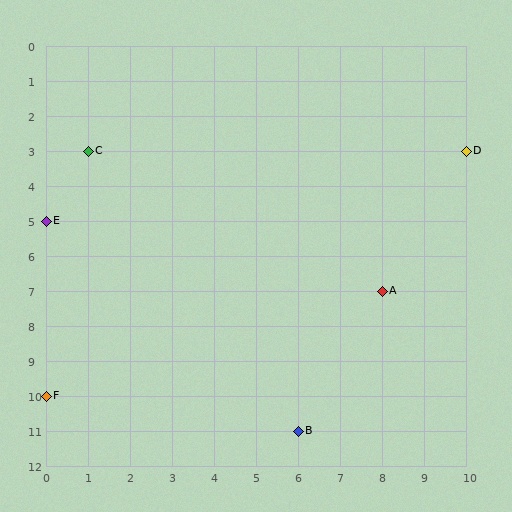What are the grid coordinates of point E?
Point E is at grid coordinates (0, 5).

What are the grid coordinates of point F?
Point F is at grid coordinates (0, 10).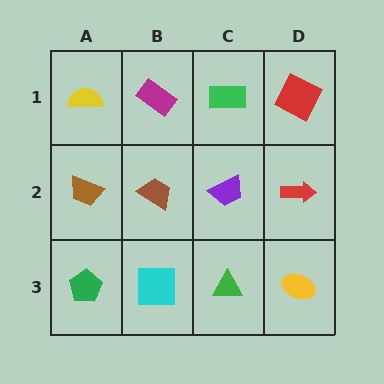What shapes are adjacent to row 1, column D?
A red arrow (row 2, column D), a green rectangle (row 1, column C).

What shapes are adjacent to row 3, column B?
A brown trapezoid (row 2, column B), a green pentagon (row 3, column A), a green triangle (row 3, column C).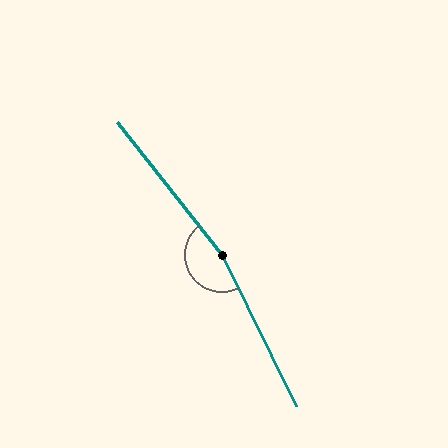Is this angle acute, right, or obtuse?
It is obtuse.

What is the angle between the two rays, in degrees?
Approximately 168 degrees.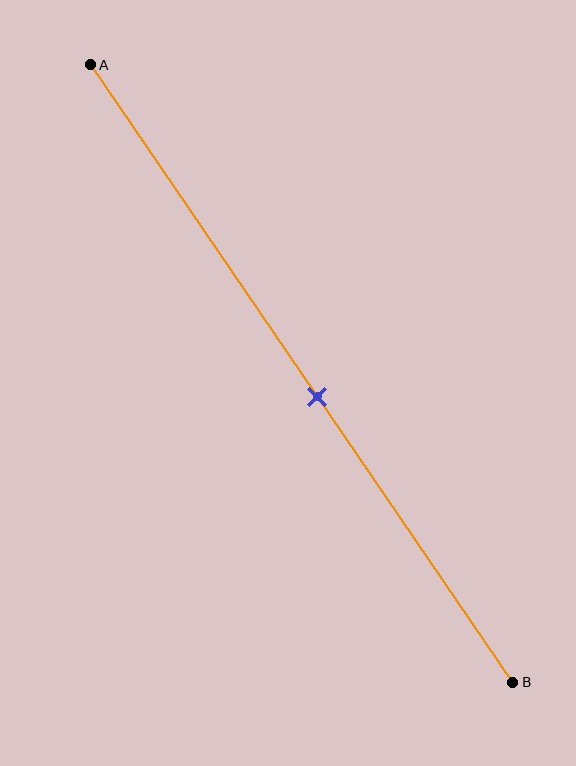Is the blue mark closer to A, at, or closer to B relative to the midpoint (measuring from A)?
The blue mark is closer to point B than the midpoint of segment AB.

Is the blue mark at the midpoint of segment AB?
No, the mark is at about 55% from A, not at the 50% midpoint.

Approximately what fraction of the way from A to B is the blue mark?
The blue mark is approximately 55% of the way from A to B.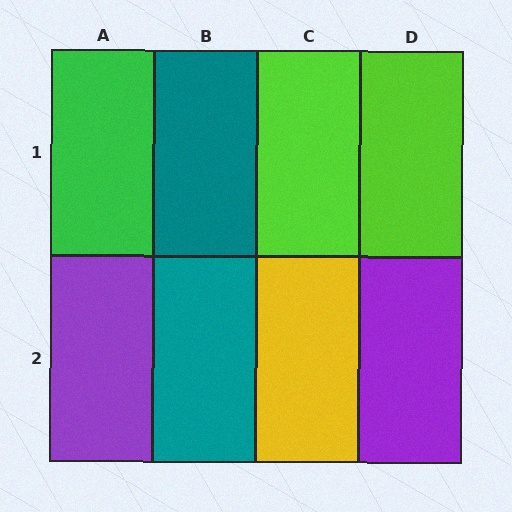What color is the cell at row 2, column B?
Teal.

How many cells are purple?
2 cells are purple.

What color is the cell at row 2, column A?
Purple.